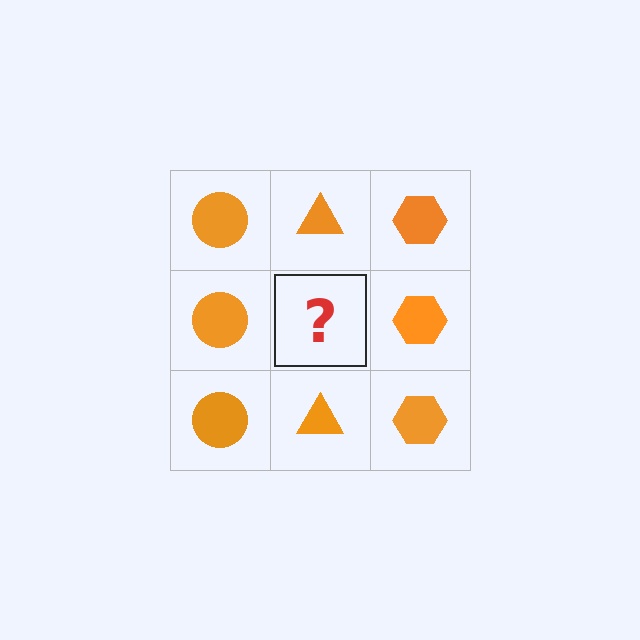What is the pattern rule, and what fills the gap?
The rule is that each column has a consistent shape. The gap should be filled with an orange triangle.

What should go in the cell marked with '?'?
The missing cell should contain an orange triangle.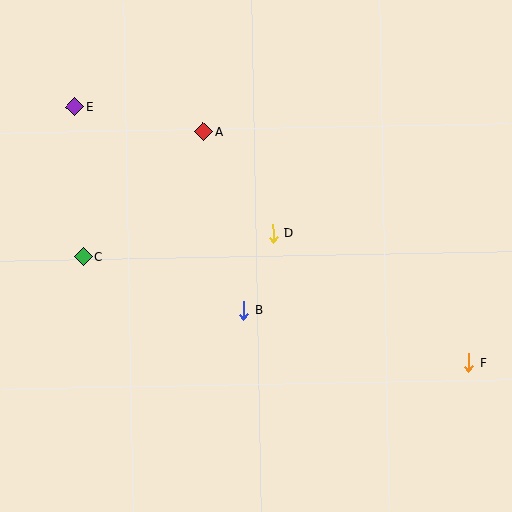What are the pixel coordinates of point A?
Point A is at (203, 132).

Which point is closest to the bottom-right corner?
Point F is closest to the bottom-right corner.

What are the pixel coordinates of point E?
Point E is at (75, 107).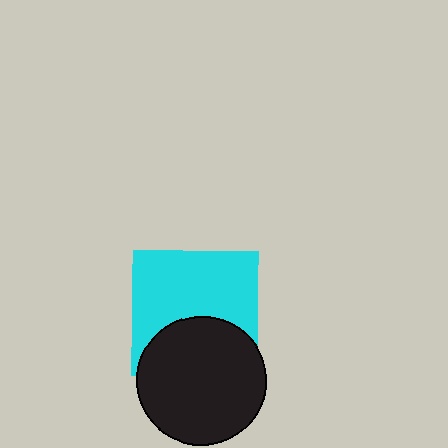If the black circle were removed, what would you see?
You would see the complete cyan square.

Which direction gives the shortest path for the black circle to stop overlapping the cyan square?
Moving down gives the shortest separation.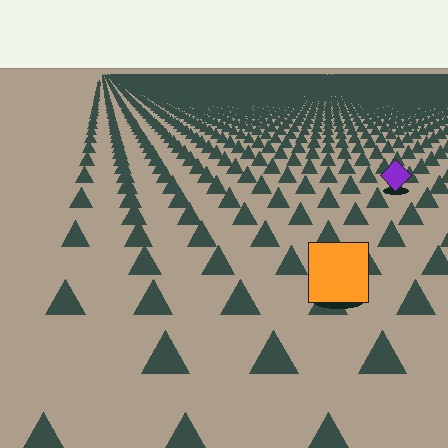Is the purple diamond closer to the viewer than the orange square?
No. The orange square is closer — you can tell from the texture gradient: the ground texture is coarser near it.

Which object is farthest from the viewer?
The purple diamond is farthest from the viewer. It appears smaller and the ground texture around it is denser.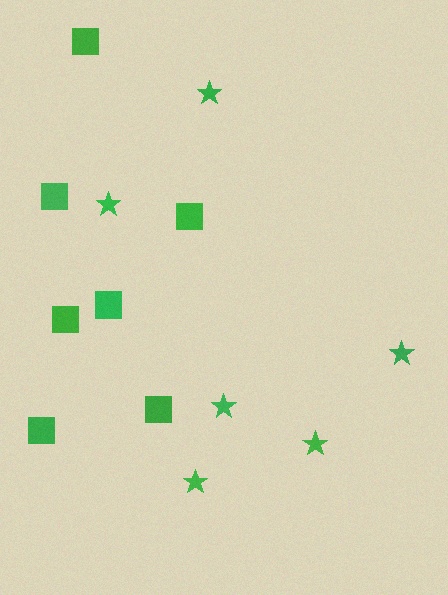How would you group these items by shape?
There are 2 groups: one group of squares (7) and one group of stars (6).